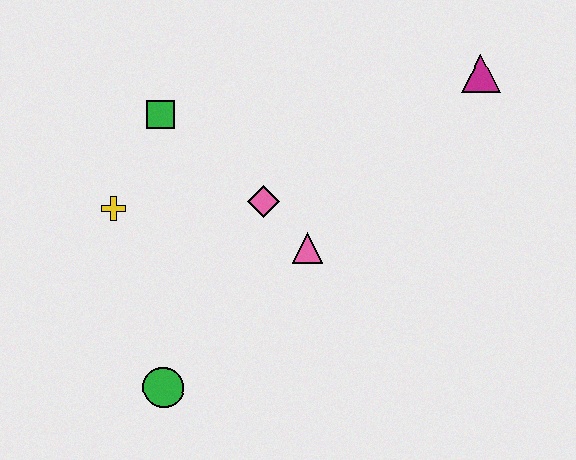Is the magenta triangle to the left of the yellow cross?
No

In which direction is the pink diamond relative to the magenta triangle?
The pink diamond is to the left of the magenta triangle.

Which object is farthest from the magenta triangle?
The green circle is farthest from the magenta triangle.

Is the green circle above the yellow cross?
No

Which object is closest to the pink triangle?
The pink diamond is closest to the pink triangle.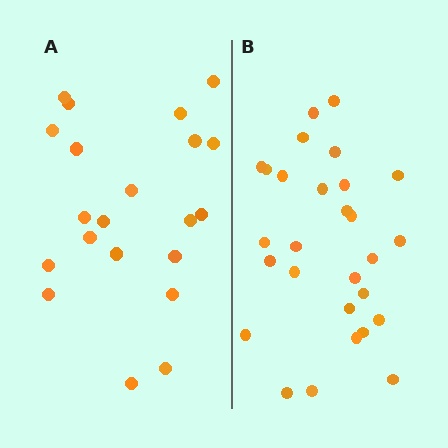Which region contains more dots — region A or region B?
Region B (the right region) has more dots.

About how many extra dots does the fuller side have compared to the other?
Region B has roughly 8 or so more dots than region A.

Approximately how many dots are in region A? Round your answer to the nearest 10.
About 20 dots. (The exact count is 21, which rounds to 20.)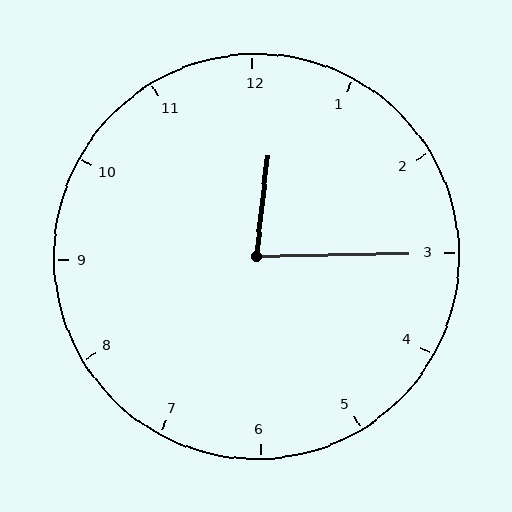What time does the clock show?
12:15.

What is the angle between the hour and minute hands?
Approximately 82 degrees.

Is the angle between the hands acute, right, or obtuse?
It is acute.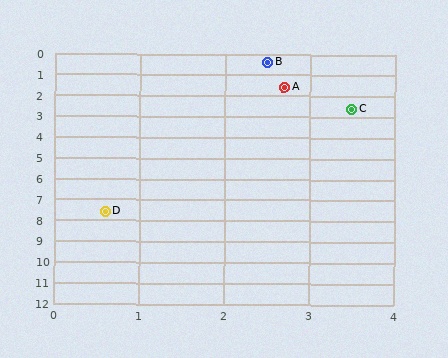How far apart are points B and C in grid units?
Points B and C are about 2.4 grid units apart.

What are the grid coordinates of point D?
Point D is at approximately (0.6, 7.6).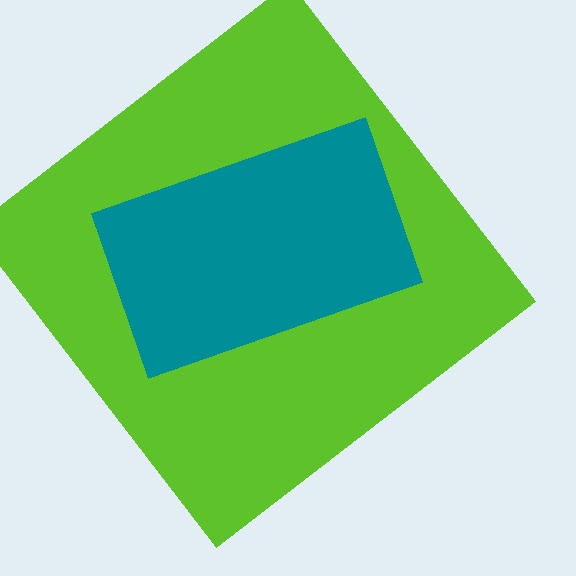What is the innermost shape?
The teal rectangle.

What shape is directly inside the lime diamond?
The teal rectangle.